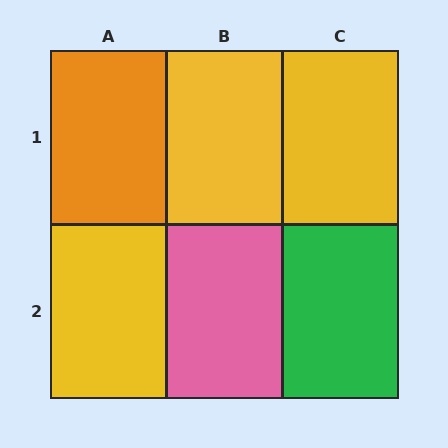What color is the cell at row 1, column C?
Yellow.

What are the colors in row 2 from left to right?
Yellow, pink, green.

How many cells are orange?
1 cell is orange.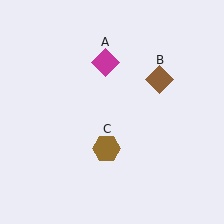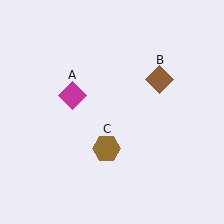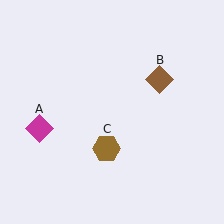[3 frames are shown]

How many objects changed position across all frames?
1 object changed position: magenta diamond (object A).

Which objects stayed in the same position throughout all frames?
Brown diamond (object B) and brown hexagon (object C) remained stationary.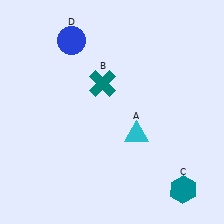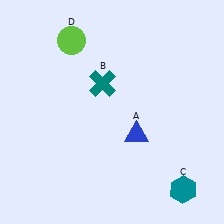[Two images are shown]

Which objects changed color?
A changed from cyan to blue. D changed from blue to lime.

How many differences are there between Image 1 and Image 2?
There are 2 differences between the two images.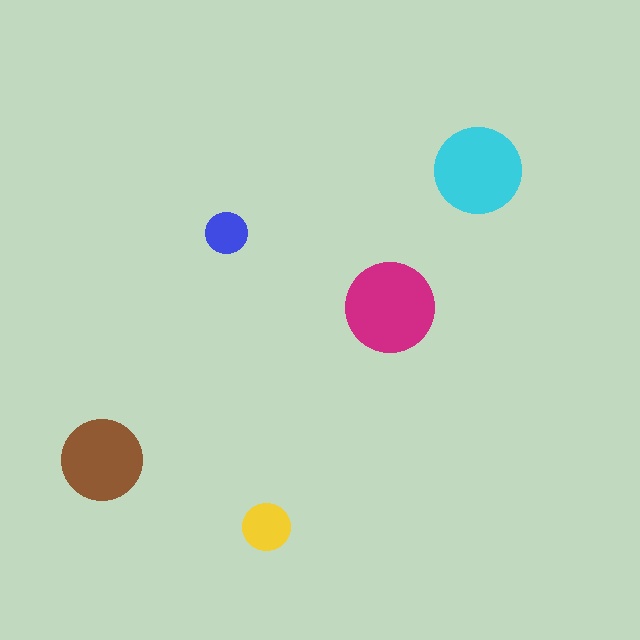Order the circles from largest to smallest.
the magenta one, the cyan one, the brown one, the yellow one, the blue one.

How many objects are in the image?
There are 5 objects in the image.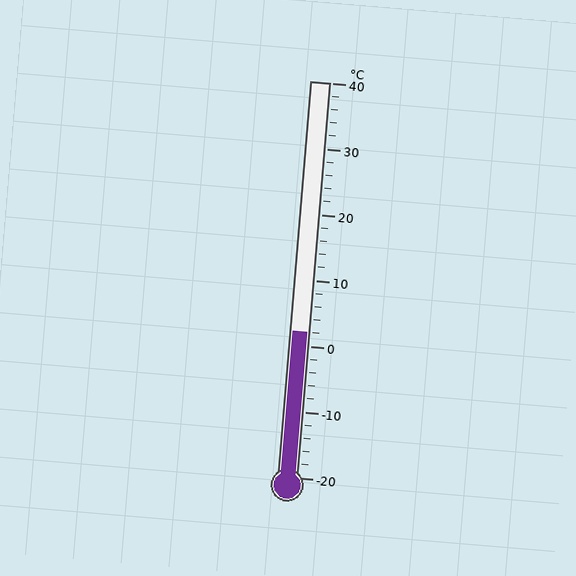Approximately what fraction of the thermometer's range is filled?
The thermometer is filled to approximately 35% of its range.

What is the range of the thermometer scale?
The thermometer scale ranges from -20°C to 40°C.